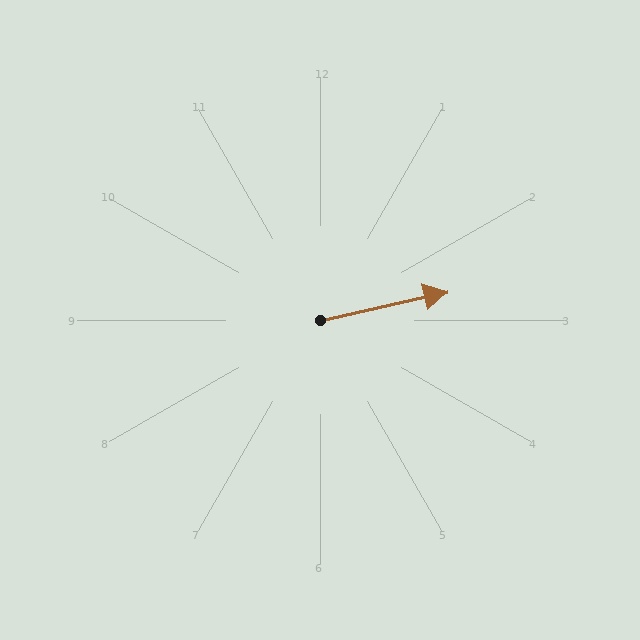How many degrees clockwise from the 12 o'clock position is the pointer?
Approximately 77 degrees.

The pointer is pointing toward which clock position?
Roughly 3 o'clock.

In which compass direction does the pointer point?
East.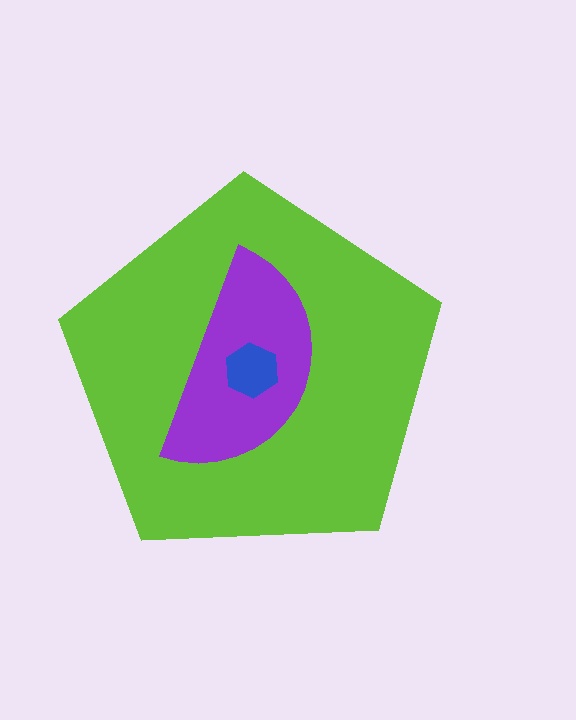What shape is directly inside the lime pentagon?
The purple semicircle.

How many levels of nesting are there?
3.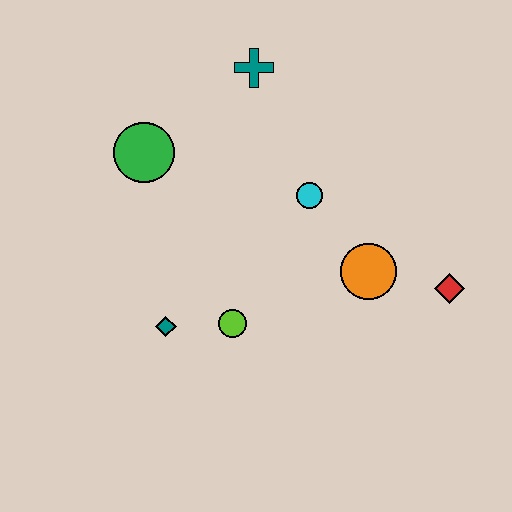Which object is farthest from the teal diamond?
The red diamond is farthest from the teal diamond.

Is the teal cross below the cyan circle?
No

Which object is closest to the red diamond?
The orange circle is closest to the red diamond.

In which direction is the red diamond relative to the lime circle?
The red diamond is to the right of the lime circle.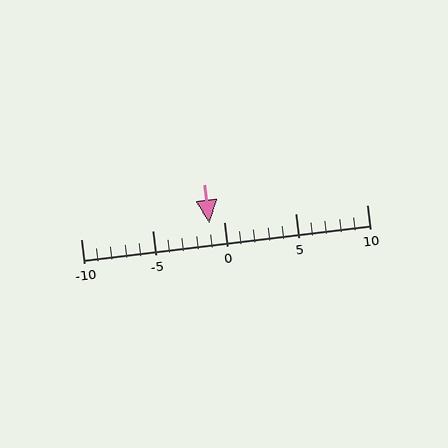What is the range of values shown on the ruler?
The ruler shows values from -10 to 10.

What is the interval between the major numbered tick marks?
The major tick marks are spaced 5 units apart.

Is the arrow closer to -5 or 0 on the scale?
The arrow is closer to 0.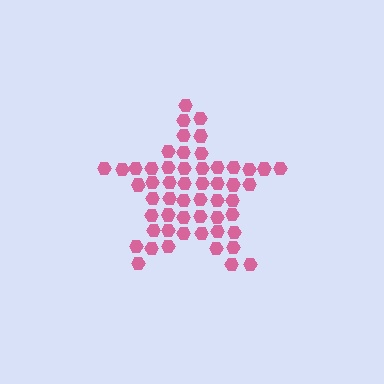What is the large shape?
The large shape is a star.